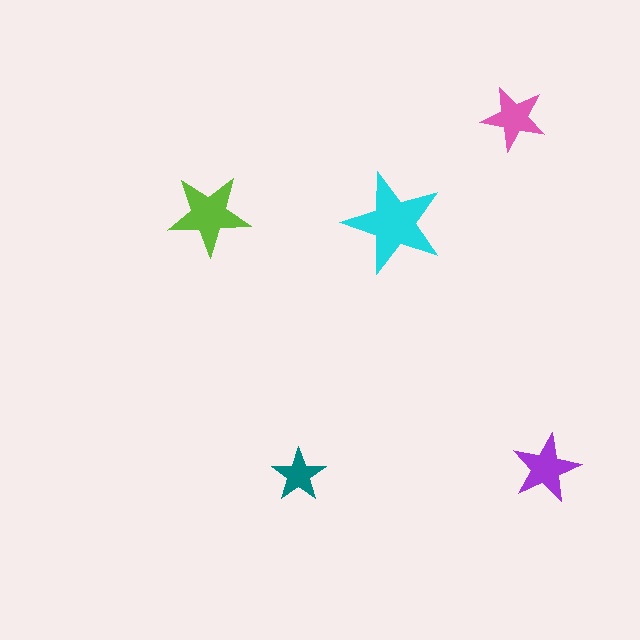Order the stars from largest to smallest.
the cyan one, the lime one, the purple one, the pink one, the teal one.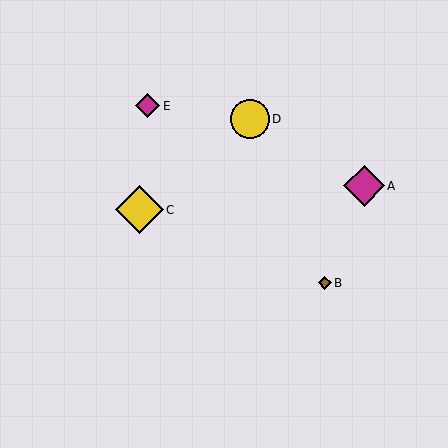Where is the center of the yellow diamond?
The center of the yellow diamond is at (139, 210).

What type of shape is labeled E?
Shape E is a magenta diamond.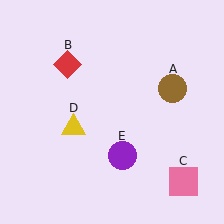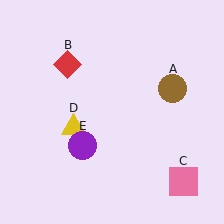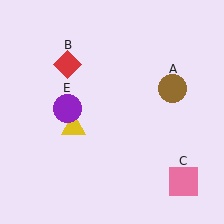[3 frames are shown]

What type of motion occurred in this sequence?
The purple circle (object E) rotated clockwise around the center of the scene.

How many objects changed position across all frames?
1 object changed position: purple circle (object E).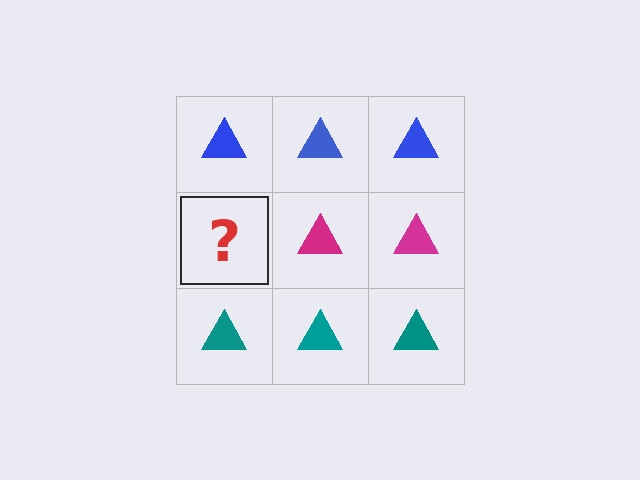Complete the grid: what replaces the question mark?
The question mark should be replaced with a magenta triangle.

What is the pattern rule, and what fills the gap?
The rule is that each row has a consistent color. The gap should be filled with a magenta triangle.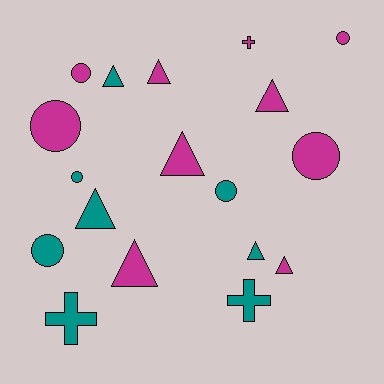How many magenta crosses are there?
There is 1 magenta cross.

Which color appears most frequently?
Magenta, with 10 objects.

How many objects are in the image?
There are 18 objects.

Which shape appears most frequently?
Triangle, with 8 objects.